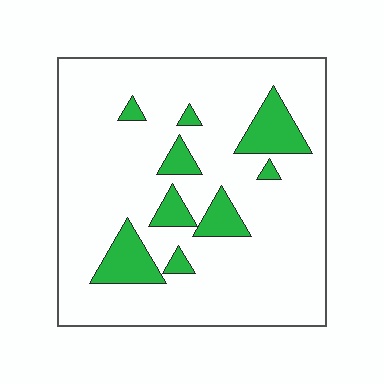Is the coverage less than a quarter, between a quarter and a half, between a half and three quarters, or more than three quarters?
Less than a quarter.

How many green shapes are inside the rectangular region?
9.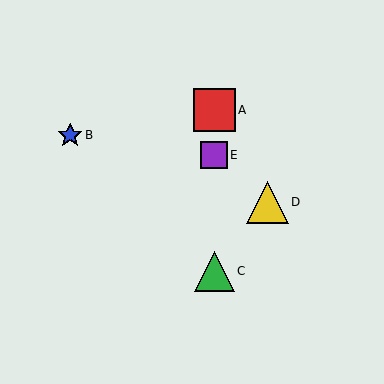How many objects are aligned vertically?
3 objects (A, C, E) are aligned vertically.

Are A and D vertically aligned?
No, A is at x≈214 and D is at x≈267.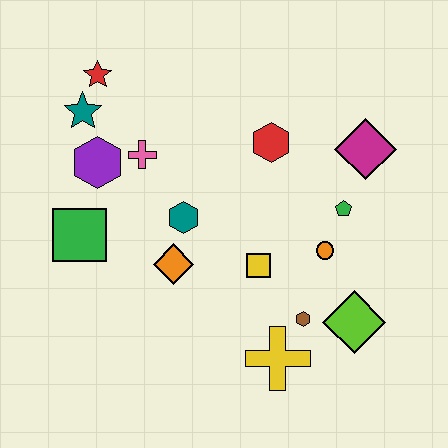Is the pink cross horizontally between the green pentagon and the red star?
Yes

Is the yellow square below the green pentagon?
Yes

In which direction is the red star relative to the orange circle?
The red star is to the left of the orange circle.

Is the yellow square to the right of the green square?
Yes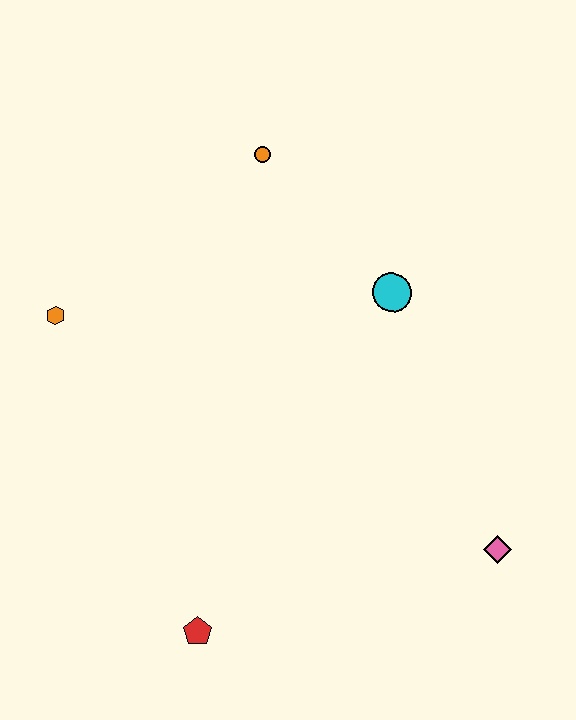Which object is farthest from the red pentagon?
The orange circle is farthest from the red pentagon.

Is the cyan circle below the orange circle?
Yes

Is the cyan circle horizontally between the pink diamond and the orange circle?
Yes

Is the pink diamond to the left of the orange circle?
No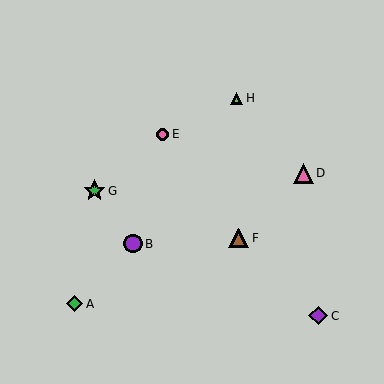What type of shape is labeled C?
Shape C is a purple diamond.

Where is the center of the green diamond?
The center of the green diamond is at (75, 304).